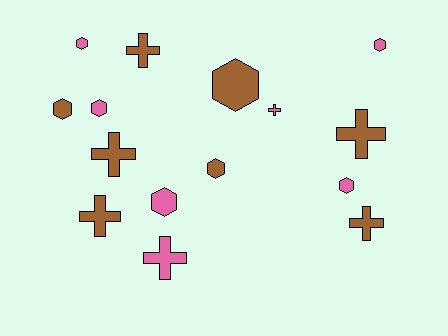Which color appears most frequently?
Brown, with 8 objects.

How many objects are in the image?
There are 15 objects.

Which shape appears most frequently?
Hexagon, with 8 objects.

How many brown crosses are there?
There are 5 brown crosses.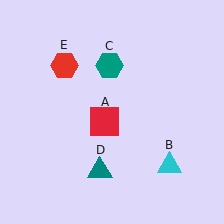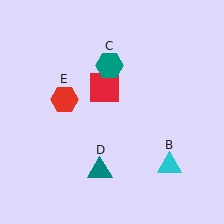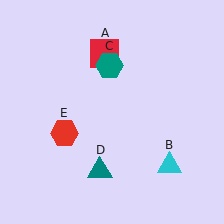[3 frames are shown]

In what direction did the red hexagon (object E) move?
The red hexagon (object E) moved down.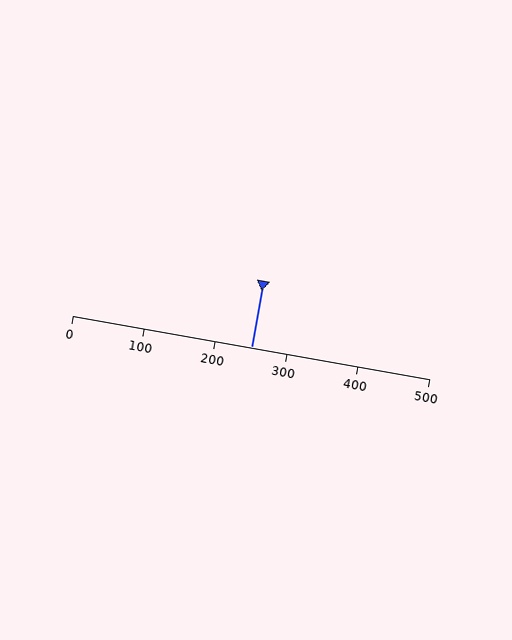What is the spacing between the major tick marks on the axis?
The major ticks are spaced 100 apart.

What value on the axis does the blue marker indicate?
The marker indicates approximately 250.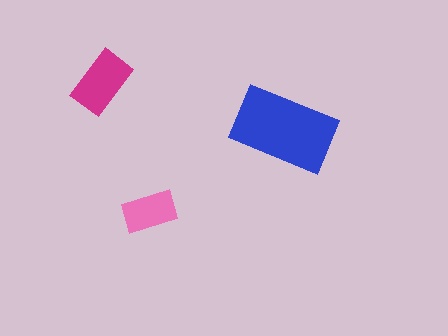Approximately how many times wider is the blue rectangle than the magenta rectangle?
About 1.5 times wider.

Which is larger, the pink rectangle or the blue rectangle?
The blue one.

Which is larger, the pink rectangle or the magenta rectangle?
The magenta one.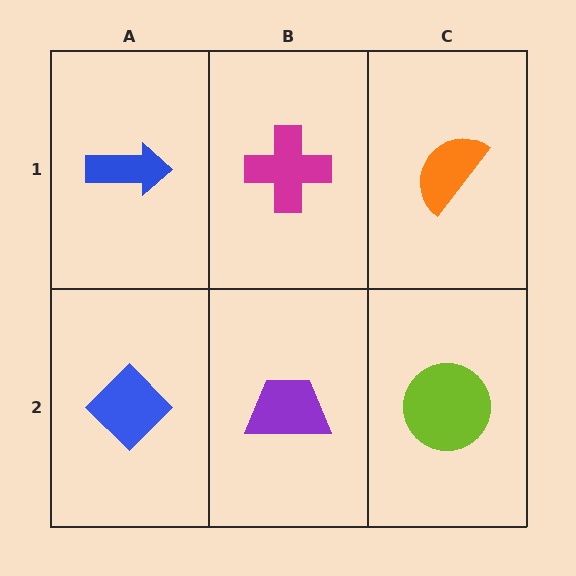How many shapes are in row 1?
3 shapes.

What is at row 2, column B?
A purple trapezoid.